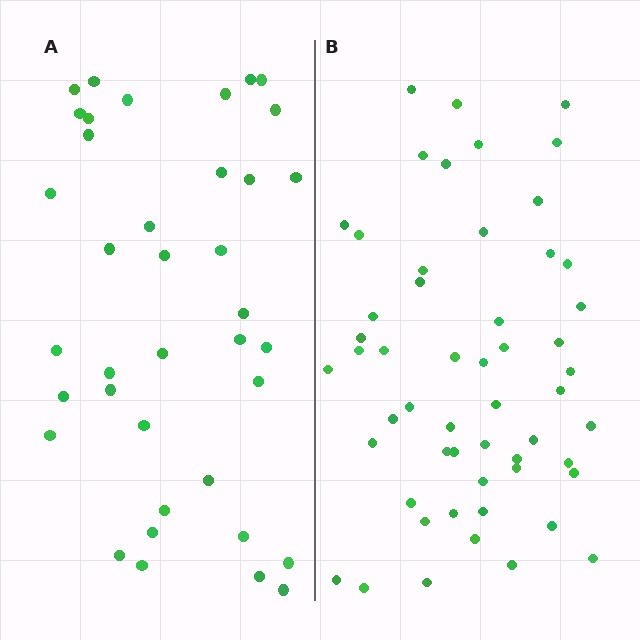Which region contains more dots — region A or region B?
Region B (the right region) has more dots.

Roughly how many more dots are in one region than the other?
Region B has approximately 15 more dots than region A.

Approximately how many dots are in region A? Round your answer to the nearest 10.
About 40 dots. (The exact count is 38, which rounds to 40.)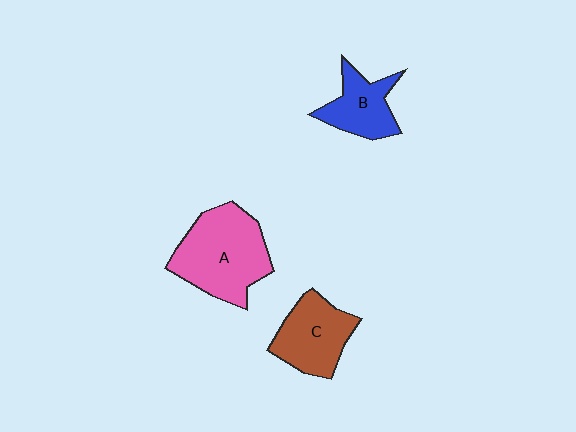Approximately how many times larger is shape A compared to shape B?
Approximately 1.8 times.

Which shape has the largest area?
Shape A (pink).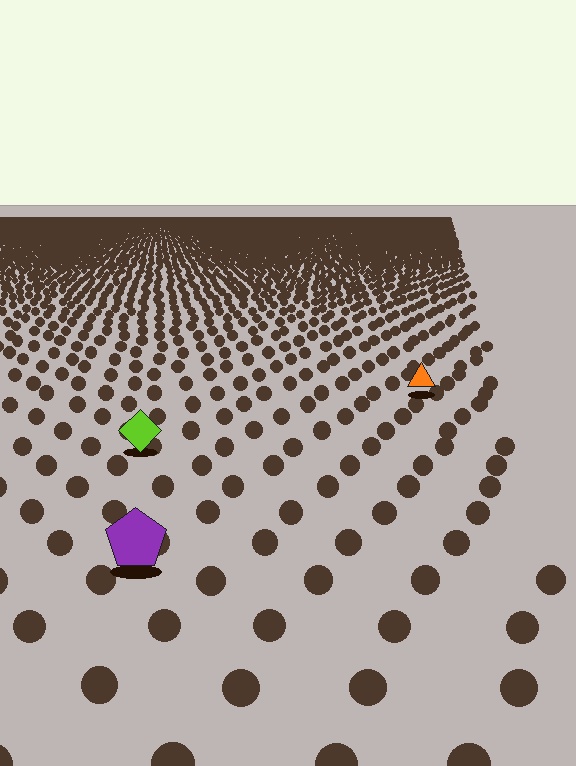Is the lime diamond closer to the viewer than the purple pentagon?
No. The purple pentagon is closer — you can tell from the texture gradient: the ground texture is coarser near it.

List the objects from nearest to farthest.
From nearest to farthest: the purple pentagon, the lime diamond, the orange triangle.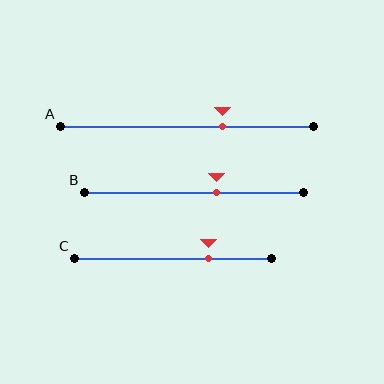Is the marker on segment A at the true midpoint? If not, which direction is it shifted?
No, the marker on segment A is shifted to the right by about 14% of the segment length.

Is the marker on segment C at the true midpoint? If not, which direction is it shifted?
No, the marker on segment C is shifted to the right by about 18% of the segment length.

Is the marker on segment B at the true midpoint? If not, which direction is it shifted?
No, the marker on segment B is shifted to the right by about 10% of the segment length.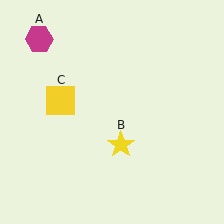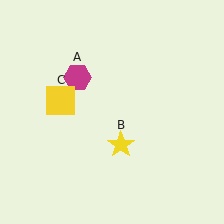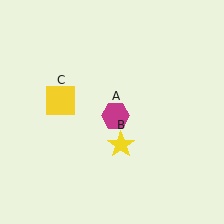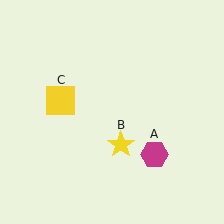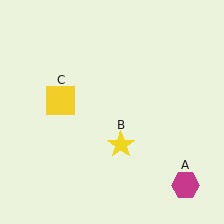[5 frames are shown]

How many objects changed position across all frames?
1 object changed position: magenta hexagon (object A).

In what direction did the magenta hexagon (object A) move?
The magenta hexagon (object A) moved down and to the right.